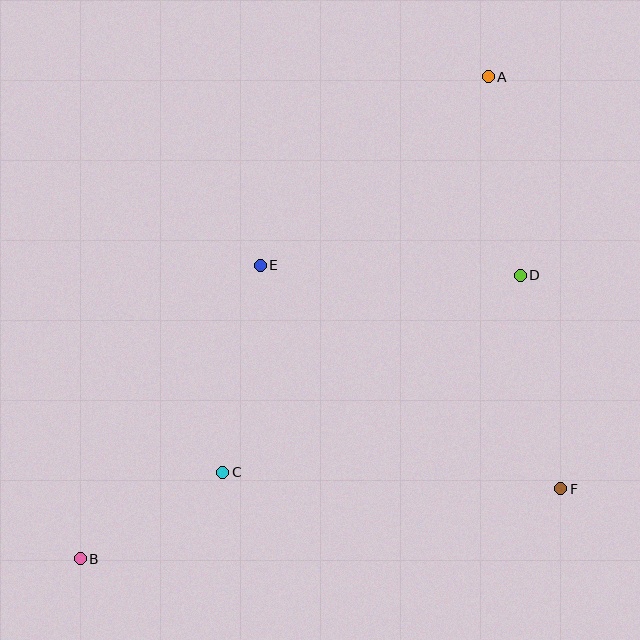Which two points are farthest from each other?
Points A and B are farthest from each other.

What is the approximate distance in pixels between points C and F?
The distance between C and F is approximately 338 pixels.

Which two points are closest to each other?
Points B and C are closest to each other.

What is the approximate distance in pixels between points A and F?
The distance between A and F is approximately 418 pixels.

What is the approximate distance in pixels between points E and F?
The distance between E and F is approximately 375 pixels.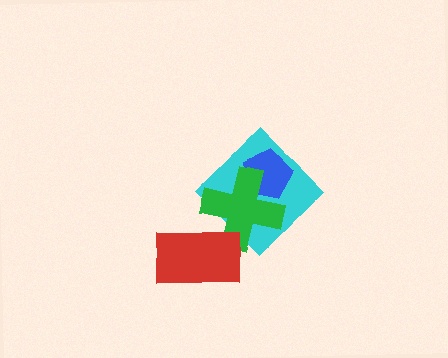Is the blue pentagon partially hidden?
Yes, it is partially covered by another shape.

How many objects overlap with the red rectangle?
1 object overlaps with the red rectangle.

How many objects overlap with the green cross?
3 objects overlap with the green cross.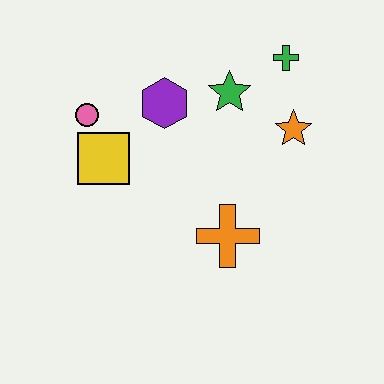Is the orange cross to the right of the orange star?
No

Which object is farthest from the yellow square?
The green cross is farthest from the yellow square.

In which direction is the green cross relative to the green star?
The green cross is to the right of the green star.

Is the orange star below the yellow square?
No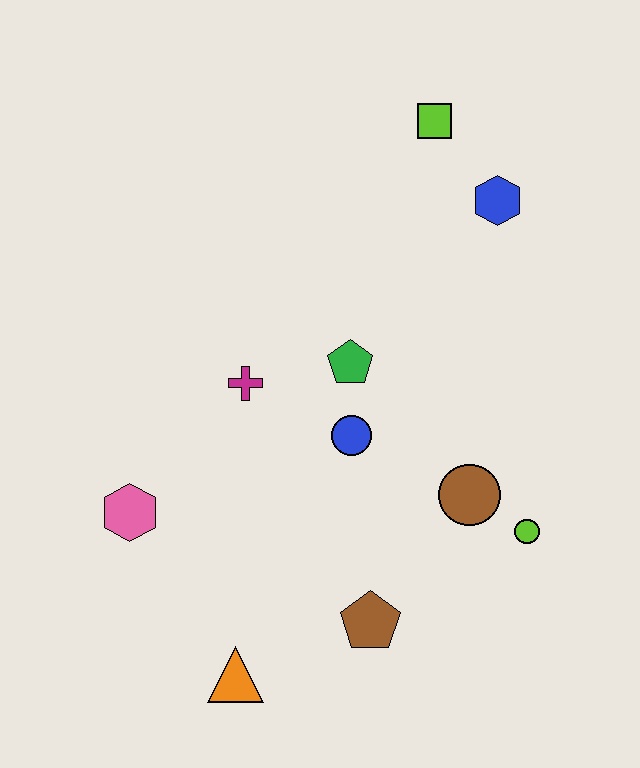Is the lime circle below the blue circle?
Yes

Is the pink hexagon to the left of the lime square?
Yes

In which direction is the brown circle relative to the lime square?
The brown circle is below the lime square.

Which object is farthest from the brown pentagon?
The lime square is farthest from the brown pentagon.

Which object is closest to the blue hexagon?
The lime square is closest to the blue hexagon.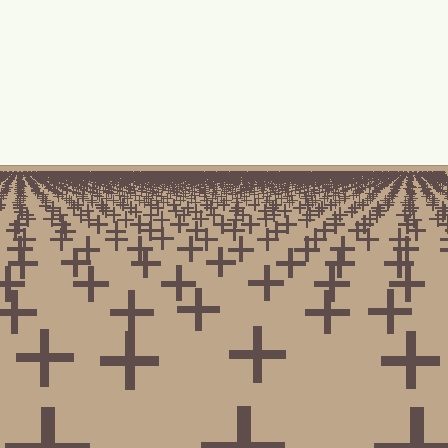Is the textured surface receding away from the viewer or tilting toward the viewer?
The surface is receding away from the viewer. Texture elements get smaller and denser toward the top.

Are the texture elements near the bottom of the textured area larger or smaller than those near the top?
Larger. Near the bottom, elements are closer to the viewer and appear at a bigger on-screen size.